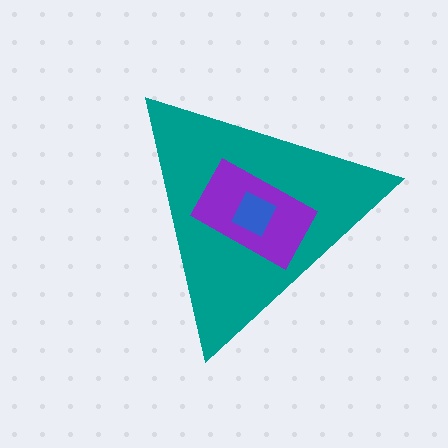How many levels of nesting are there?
3.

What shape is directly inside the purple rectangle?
The blue square.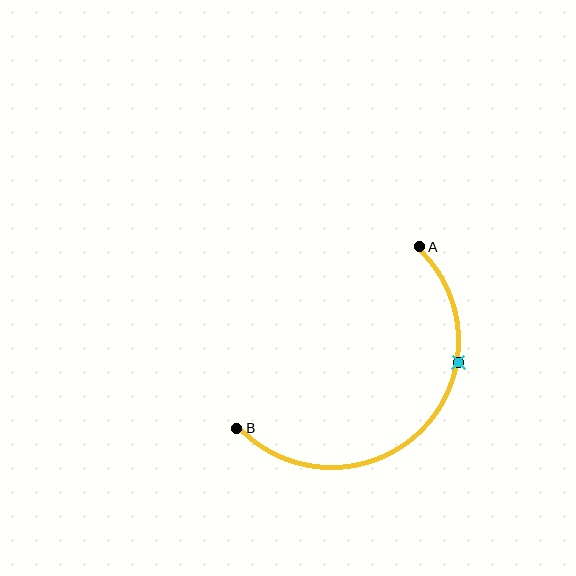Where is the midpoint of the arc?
The arc midpoint is the point on the curve farthest from the straight line joining A and B. It sits below and to the right of that line.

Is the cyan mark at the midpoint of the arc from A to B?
No. The cyan mark lies on the arc but is closer to endpoint A. The arc midpoint would be at the point on the curve equidistant along the arc from both A and B.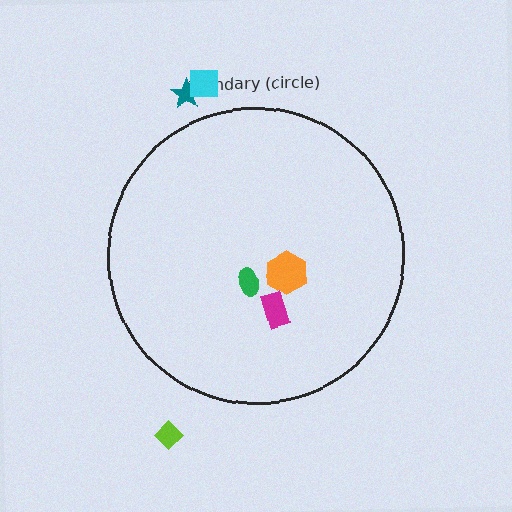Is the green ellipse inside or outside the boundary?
Inside.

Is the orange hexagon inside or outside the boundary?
Inside.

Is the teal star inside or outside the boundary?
Outside.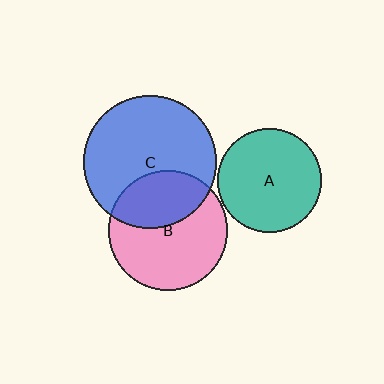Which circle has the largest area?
Circle C (blue).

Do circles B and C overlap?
Yes.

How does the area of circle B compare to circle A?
Approximately 1.3 times.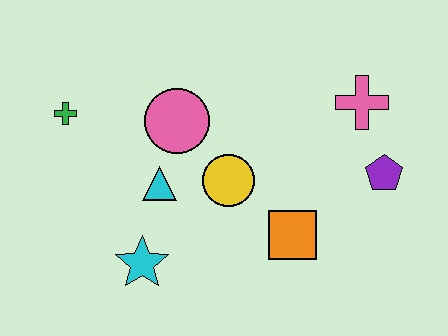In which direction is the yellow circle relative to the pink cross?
The yellow circle is to the left of the pink cross.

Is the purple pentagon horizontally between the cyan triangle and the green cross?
No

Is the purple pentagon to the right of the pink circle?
Yes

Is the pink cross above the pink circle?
Yes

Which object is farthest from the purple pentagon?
The green cross is farthest from the purple pentagon.